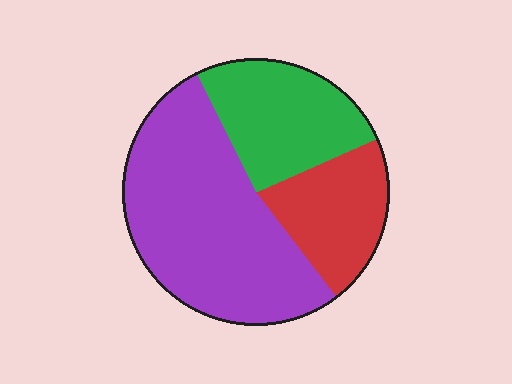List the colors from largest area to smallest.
From largest to smallest: purple, green, red.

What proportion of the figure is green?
Green covers about 25% of the figure.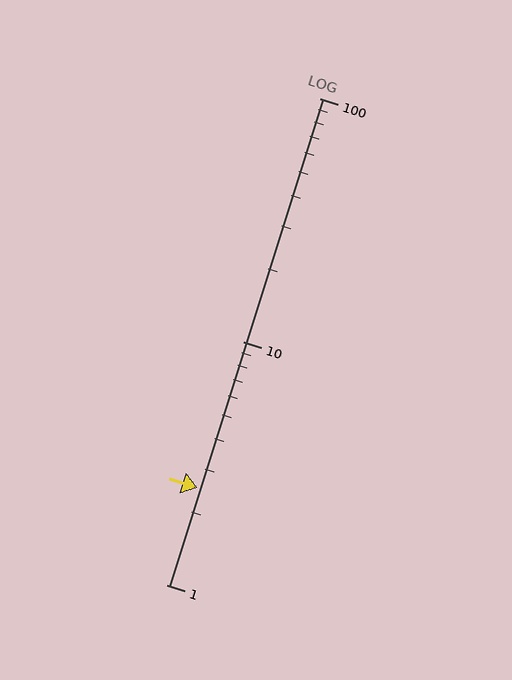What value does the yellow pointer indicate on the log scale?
The pointer indicates approximately 2.5.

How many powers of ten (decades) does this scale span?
The scale spans 2 decades, from 1 to 100.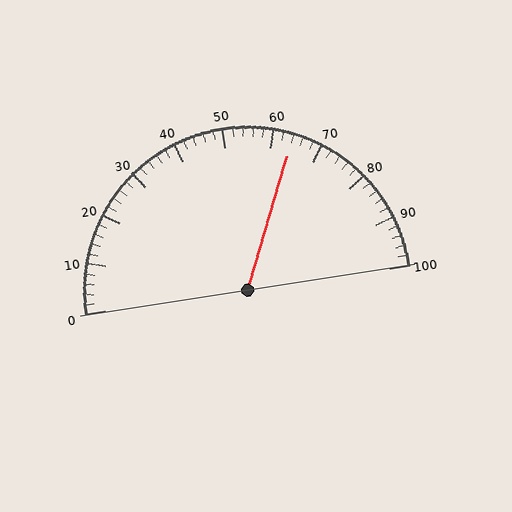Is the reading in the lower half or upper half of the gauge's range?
The reading is in the upper half of the range (0 to 100).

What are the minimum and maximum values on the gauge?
The gauge ranges from 0 to 100.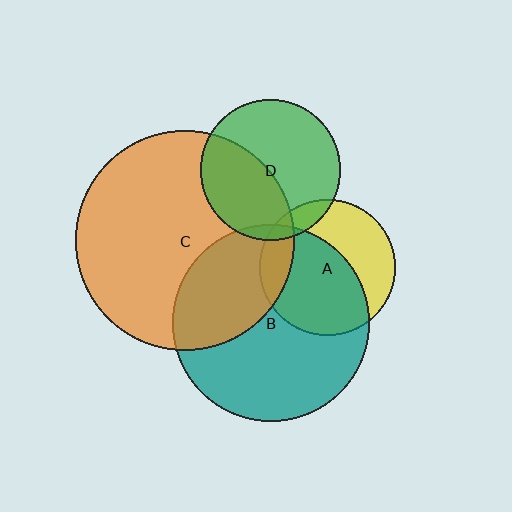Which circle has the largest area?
Circle C (orange).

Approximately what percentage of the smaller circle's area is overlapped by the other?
Approximately 35%.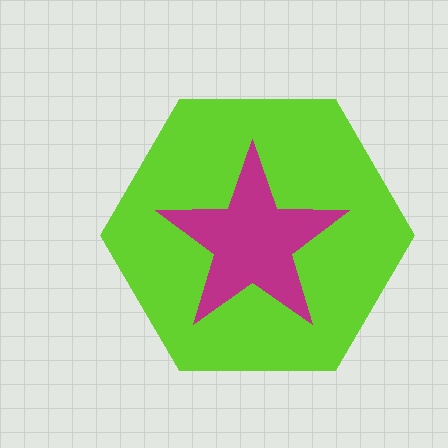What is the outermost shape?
The lime hexagon.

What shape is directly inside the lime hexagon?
The magenta star.